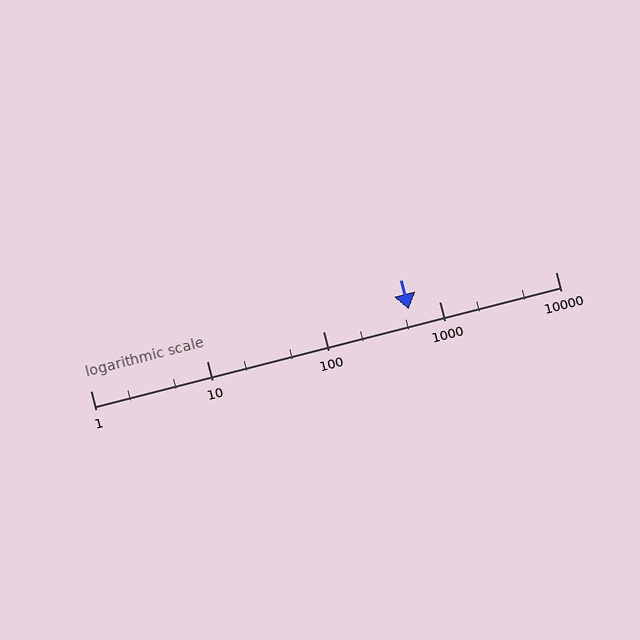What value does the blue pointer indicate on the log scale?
The pointer indicates approximately 550.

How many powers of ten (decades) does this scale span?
The scale spans 4 decades, from 1 to 10000.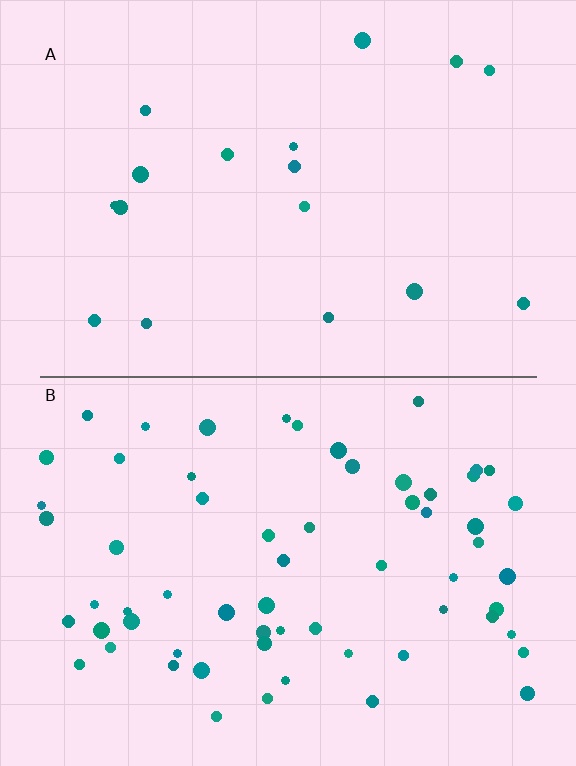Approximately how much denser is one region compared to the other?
Approximately 3.6× — region B over region A.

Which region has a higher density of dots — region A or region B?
B (the bottom).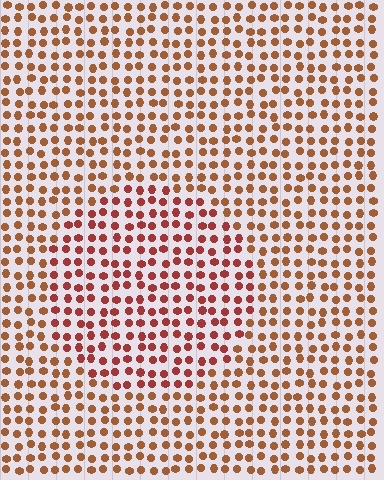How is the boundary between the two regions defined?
The boundary is defined purely by a slight shift in hue (about 24 degrees). Spacing, size, and orientation are identical on both sides.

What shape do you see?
I see a circle.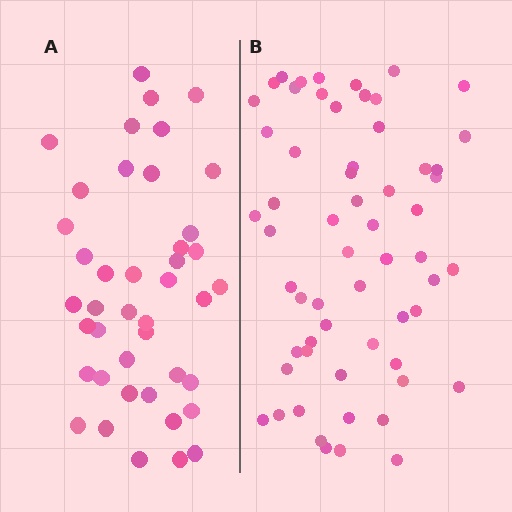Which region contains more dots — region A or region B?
Region B (the right region) has more dots.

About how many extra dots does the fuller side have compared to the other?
Region B has approximately 20 more dots than region A.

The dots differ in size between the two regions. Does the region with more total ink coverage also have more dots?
No. Region A has more total ink coverage because its dots are larger, but region B actually contains more individual dots. Total area can be misleading — the number of items is what matters here.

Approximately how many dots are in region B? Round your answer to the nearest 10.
About 60 dots.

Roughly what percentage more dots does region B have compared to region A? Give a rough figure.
About 45% more.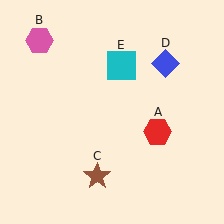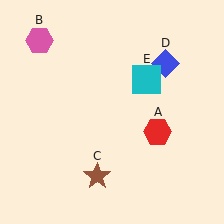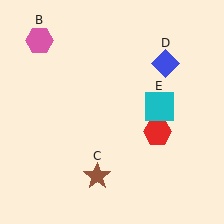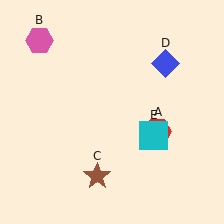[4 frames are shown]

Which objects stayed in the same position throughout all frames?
Red hexagon (object A) and pink hexagon (object B) and brown star (object C) and blue diamond (object D) remained stationary.